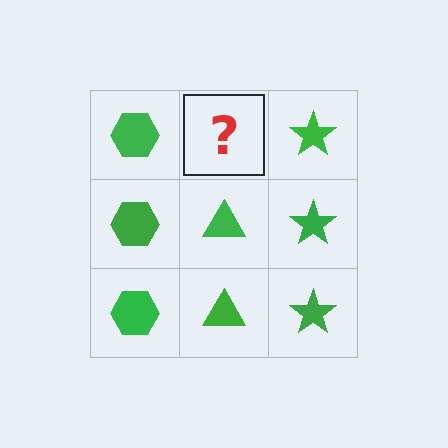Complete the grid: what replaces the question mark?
The question mark should be replaced with a green triangle.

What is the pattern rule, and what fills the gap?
The rule is that each column has a consistent shape. The gap should be filled with a green triangle.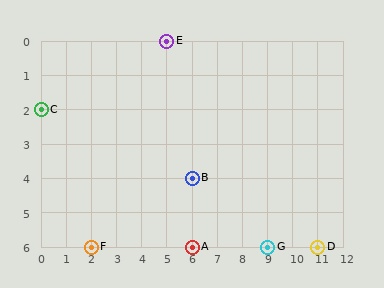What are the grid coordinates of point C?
Point C is at grid coordinates (0, 2).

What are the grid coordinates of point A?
Point A is at grid coordinates (6, 6).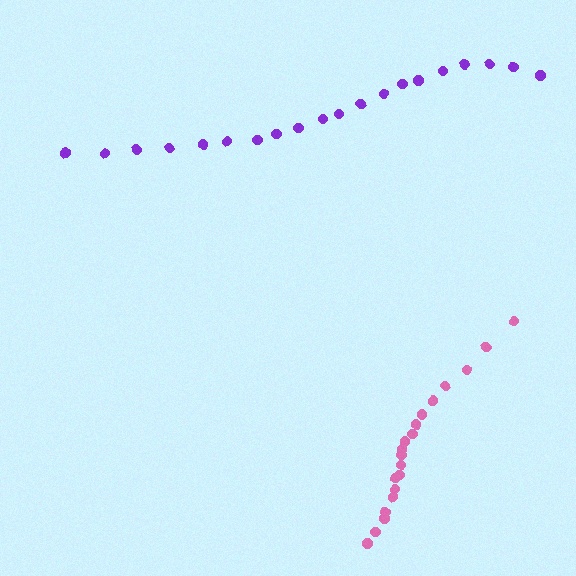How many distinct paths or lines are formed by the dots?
There are 2 distinct paths.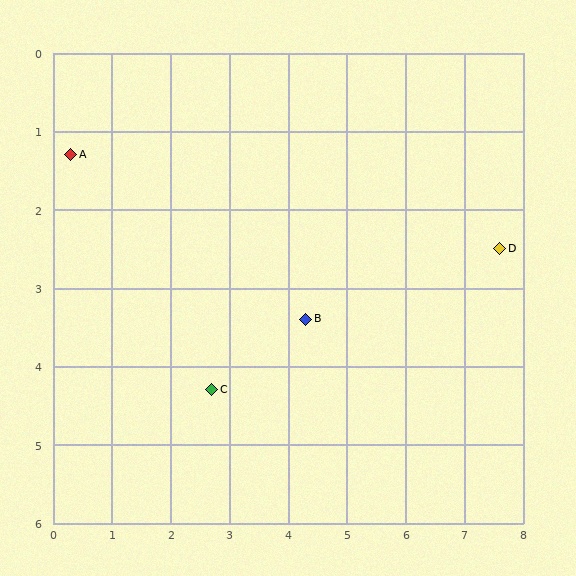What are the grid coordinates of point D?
Point D is at approximately (7.6, 2.5).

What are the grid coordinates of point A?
Point A is at approximately (0.3, 1.3).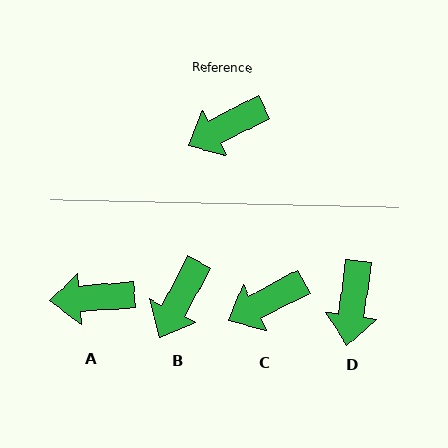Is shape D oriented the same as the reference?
No, it is off by about 55 degrees.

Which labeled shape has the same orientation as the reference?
C.